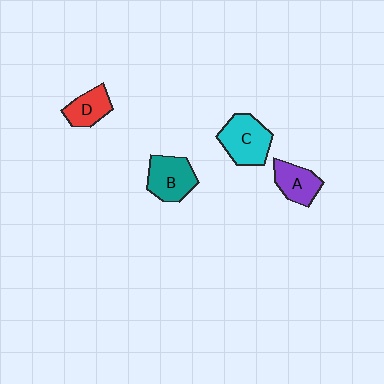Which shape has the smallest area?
Shape D (red).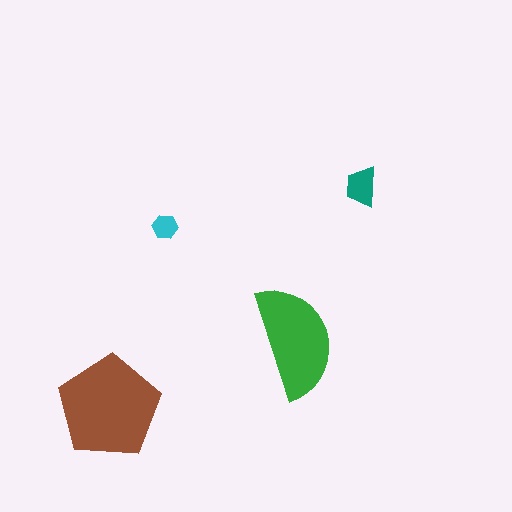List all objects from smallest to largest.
The cyan hexagon, the teal trapezoid, the green semicircle, the brown pentagon.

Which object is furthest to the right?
The teal trapezoid is rightmost.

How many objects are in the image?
There are 4 objects in the image.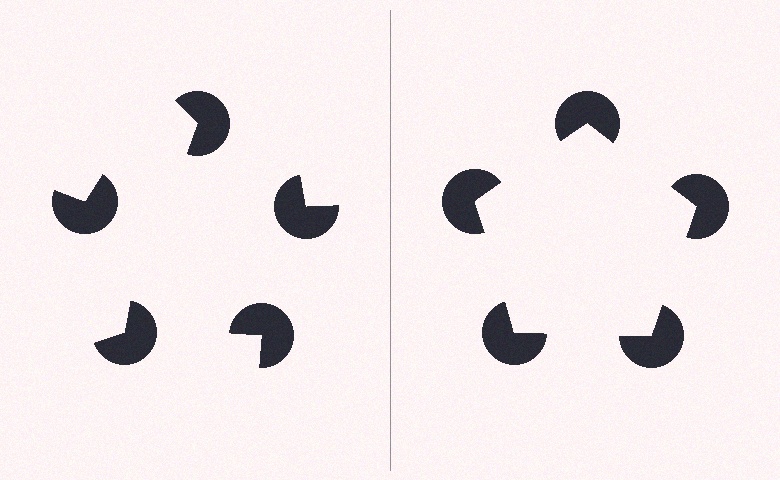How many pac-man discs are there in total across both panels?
10 — 5 on each side.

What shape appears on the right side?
An illusory pentagon.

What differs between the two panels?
The pac-man discs are positioned identically on both sides; only the wedge orientations differ. On the right they align to a pentagon; on the left they are misaligned.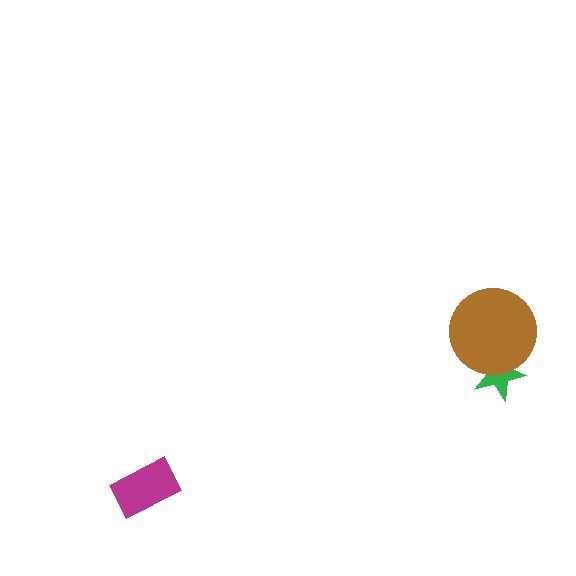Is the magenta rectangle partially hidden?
No, no other shape covers it.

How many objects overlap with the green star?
1 object overlaps with the green star.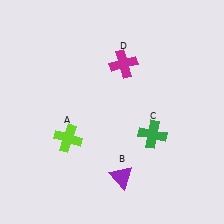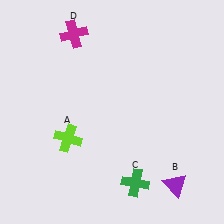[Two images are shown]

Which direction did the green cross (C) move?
The green cross (C) moved down.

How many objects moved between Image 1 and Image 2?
3 objects moved between the two images.